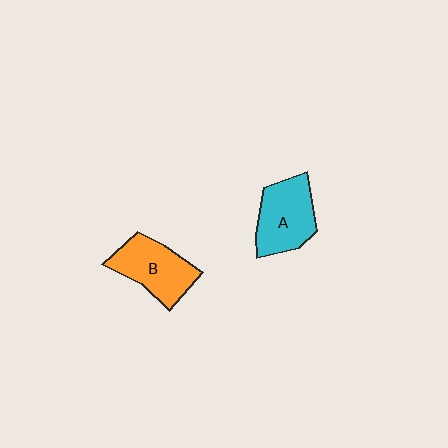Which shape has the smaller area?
Shape B (orange).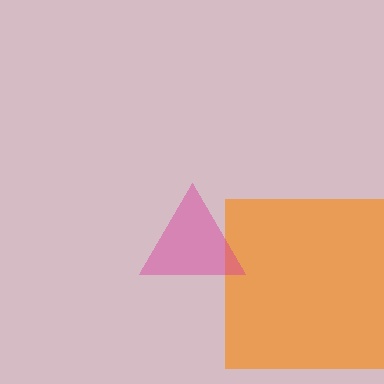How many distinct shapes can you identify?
There are 2 distinct shapes: an orange square, a magenta triangle.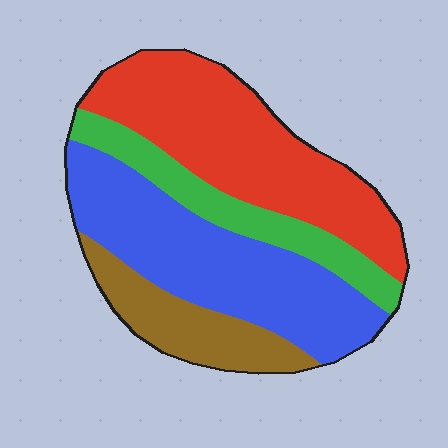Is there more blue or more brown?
Blue.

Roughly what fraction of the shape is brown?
Brown covers roughly 15% of the shape.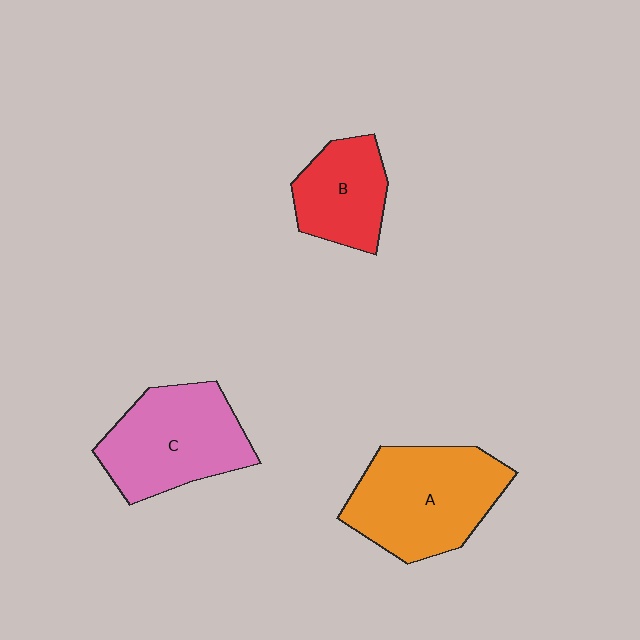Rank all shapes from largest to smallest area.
From largest to smallest: A (orange), C (pink), B (red).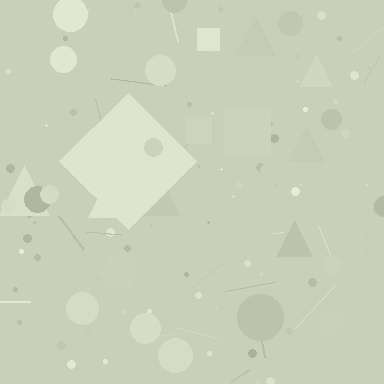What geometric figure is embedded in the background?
A diamond is embedded in the background.